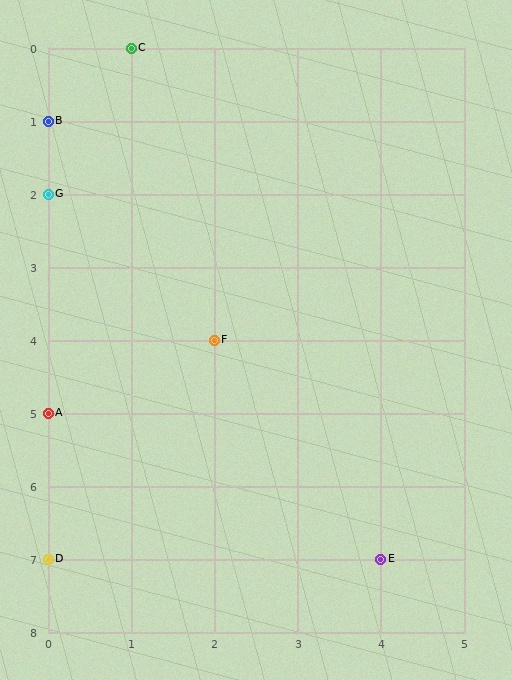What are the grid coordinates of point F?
Point F is at grid coordinates (2, 4).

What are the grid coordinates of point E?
Point E is at grid coordinates (4, 7).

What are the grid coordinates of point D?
Point D is at grid coordinates (0, 7).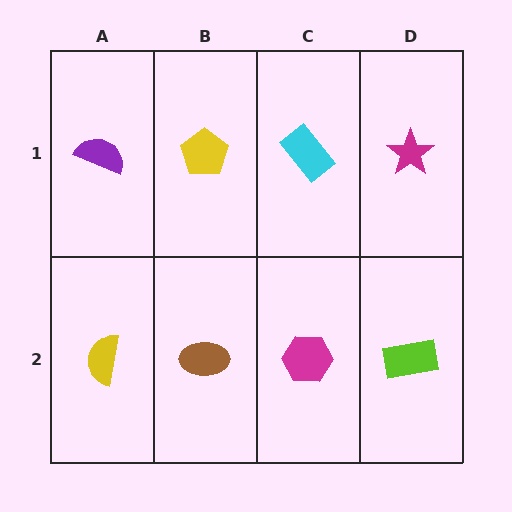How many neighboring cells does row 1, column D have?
2.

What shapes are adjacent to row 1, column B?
A brown ellipse (row 2, column B), a purple semicircle (row 1, column A), a cyan rectangle (row 1, column C).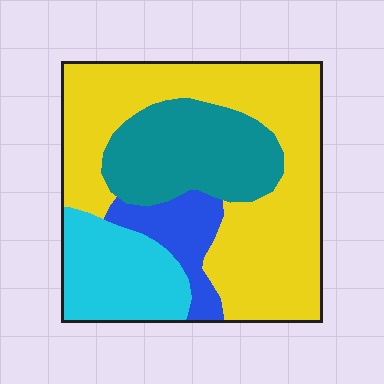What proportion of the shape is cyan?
Cyan covers around 15% of the shape.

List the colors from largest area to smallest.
From largest to smallest: yellow, teal, cyan, blue.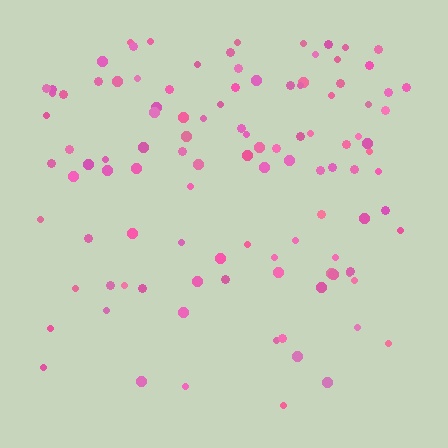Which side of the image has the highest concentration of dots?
The top.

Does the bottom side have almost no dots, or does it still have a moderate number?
Still a moderate number, just noticeably fewer than the top.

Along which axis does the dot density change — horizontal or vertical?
Vertical.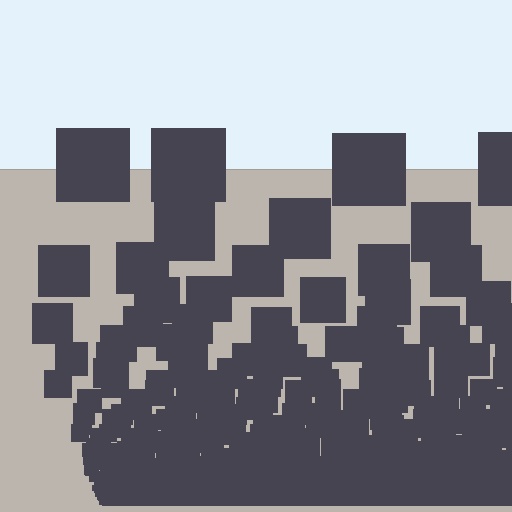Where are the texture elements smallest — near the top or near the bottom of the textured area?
Near the bottom.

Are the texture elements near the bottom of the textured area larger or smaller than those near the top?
Smaller. The gradient is inverted — elements near the bottom are smaller and denser.